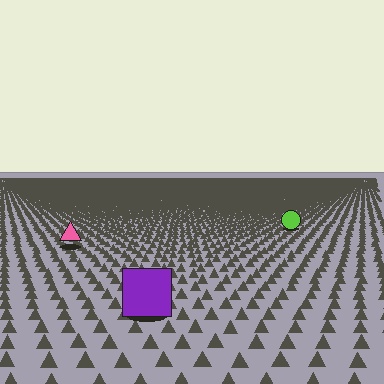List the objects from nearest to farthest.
From nearest to farthest: the purple square, the pink triangle, the lime circle.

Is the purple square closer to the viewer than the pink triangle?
Yes. The purple square is closer — you can tell from the texture gradient: the ground texture is coarser near it.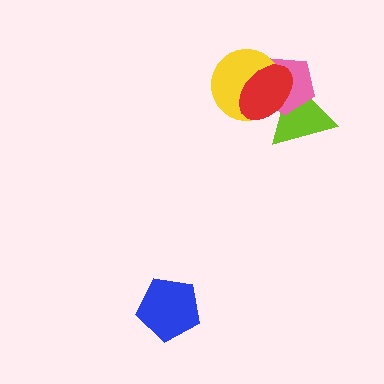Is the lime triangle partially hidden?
Yes, it is partially covered by another shape.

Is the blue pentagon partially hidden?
No, no other shape covers it.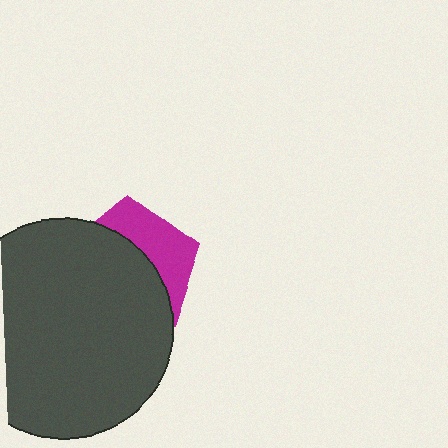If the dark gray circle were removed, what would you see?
You would see the complete magenta pentagon.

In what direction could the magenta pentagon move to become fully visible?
The magenta pentagon could move toward the upper-right. That would shift it out from behind the dark gray circle entirely.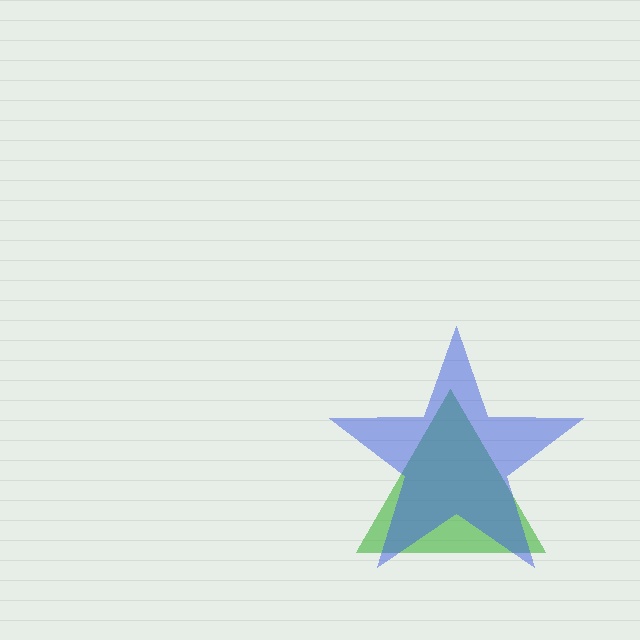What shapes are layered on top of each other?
The layered shapes are: a green triangle, a blue star.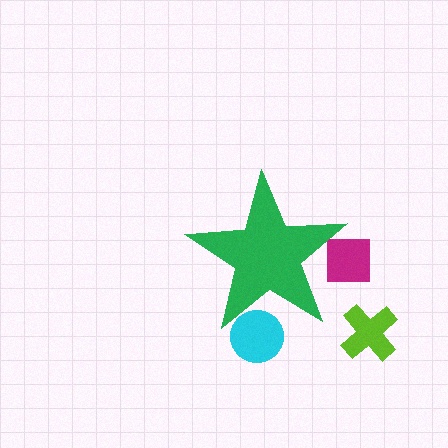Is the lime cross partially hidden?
No, the lime cross is fully visible.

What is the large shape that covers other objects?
A green star.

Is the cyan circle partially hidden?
Yes, the cyan circle is partially hidden behind the green star.